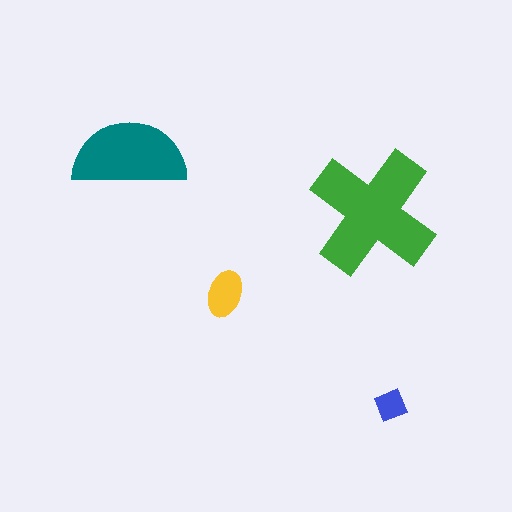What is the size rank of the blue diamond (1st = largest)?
4th.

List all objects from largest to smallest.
The green cross, the teal semicircle, the yellow ellipse, the blue diamond.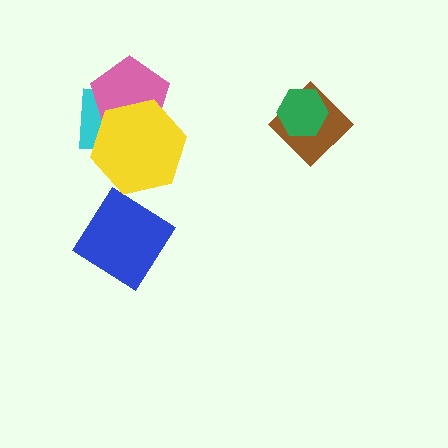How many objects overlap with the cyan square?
2 objects overlap with the cyan square.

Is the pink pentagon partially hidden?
Yes, it is partially covered by another shape.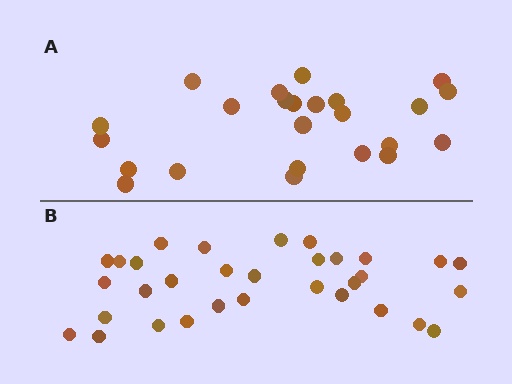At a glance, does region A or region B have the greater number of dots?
Region B (the bottom region) has more dots.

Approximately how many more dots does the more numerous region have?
Region B has roughly 8 or so more dots than region A.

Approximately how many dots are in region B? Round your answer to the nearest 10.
About 30 dots. (The exact count is 32, which rounds to 30.)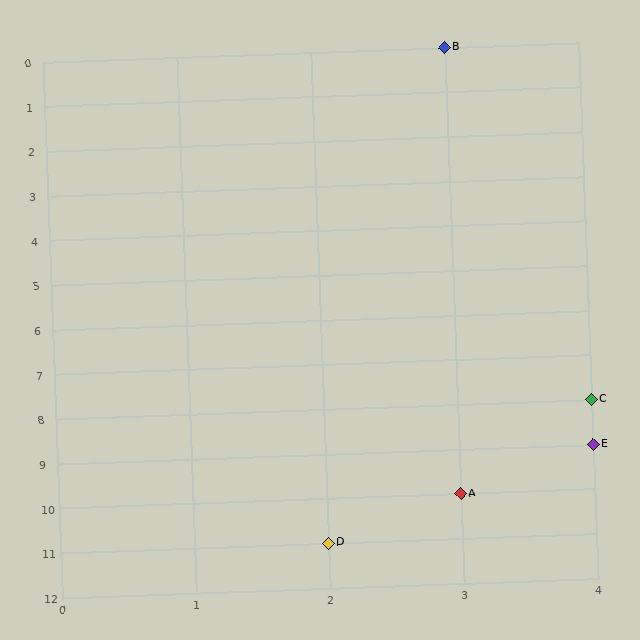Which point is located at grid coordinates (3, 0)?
Point B is at (3, 0).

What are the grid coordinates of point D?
Point D is at grid coordinates (2, 11).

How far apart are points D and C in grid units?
Points D and C are 2 columns and 3 rows apart (about 3.6 grid units diagonally).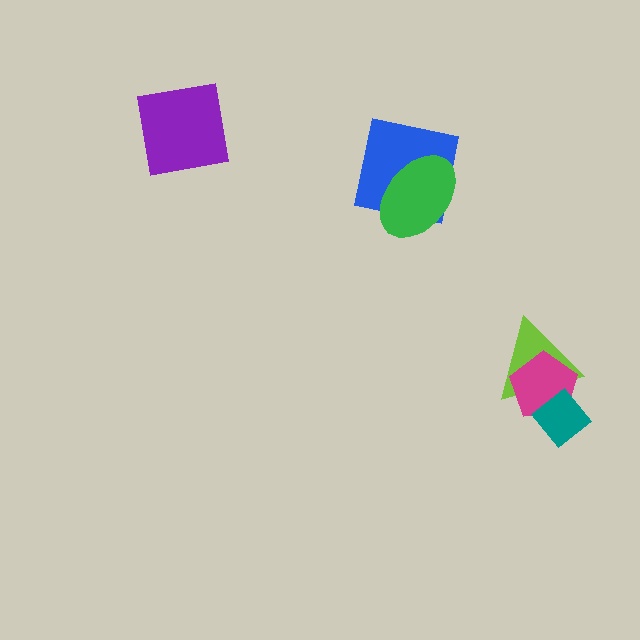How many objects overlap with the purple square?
0 objects overlap with the purple square.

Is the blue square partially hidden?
Yes, it is partially covered by another shape.